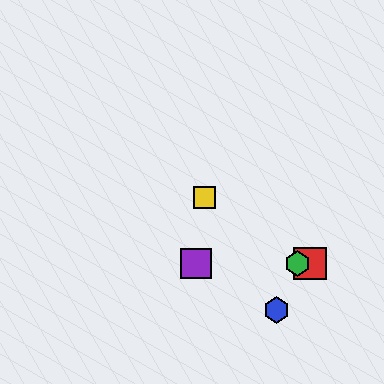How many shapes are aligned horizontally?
3 shapes (the red square, the green hexagon, the purple square) are aligned horizontally.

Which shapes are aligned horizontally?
The red square, the green hexagon, the purple square are aligned horizontally.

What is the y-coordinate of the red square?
The red square is at y≈263.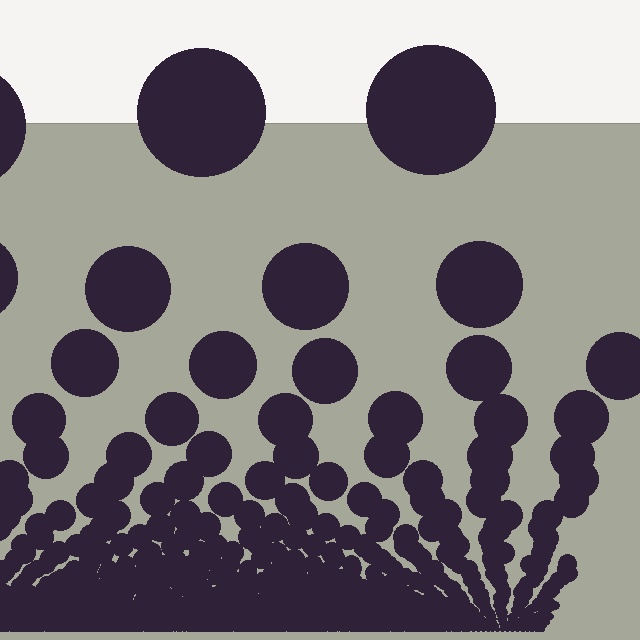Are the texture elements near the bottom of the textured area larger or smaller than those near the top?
Smaller. The gradient is inverted — elements near the bottom are smaller and denser.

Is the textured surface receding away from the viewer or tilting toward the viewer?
The surface appears to tilt toward the viewer. Texture elements get larger and sparser toward the top.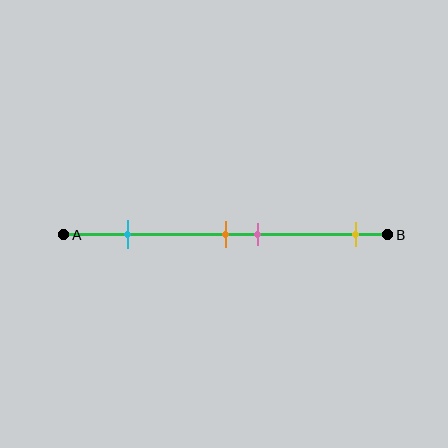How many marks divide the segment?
There are 4 marks dividing the segment.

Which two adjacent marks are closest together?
The orange and pink marks are the closest adjacent pair.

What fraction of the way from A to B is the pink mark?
The pink mark is approximately 60% (0.6) of the way from A to B.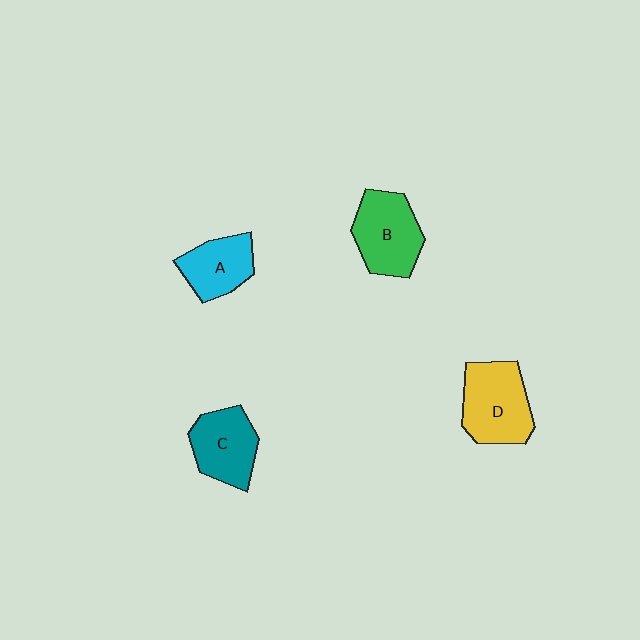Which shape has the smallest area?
Shape A (cyan).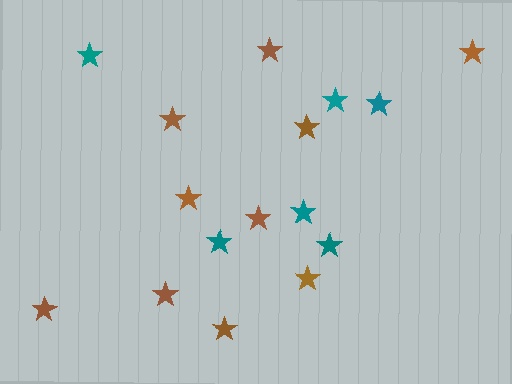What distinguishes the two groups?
There are 2 groups: one group of teal stars (6) and one group of brown stars (10).